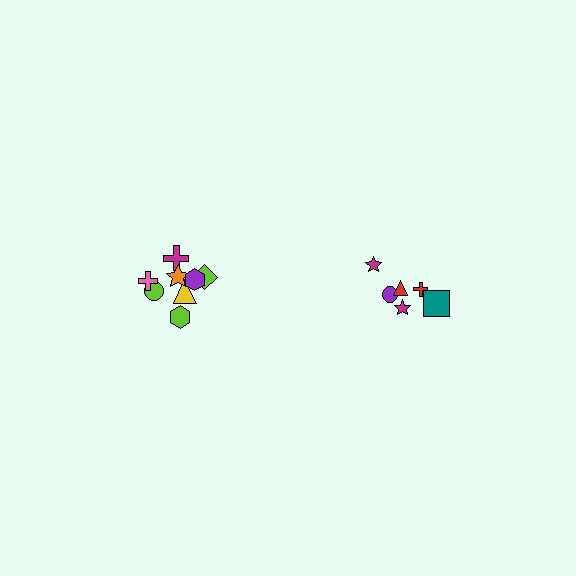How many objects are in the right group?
There are 6 objects.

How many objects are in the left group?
There are 8 objects.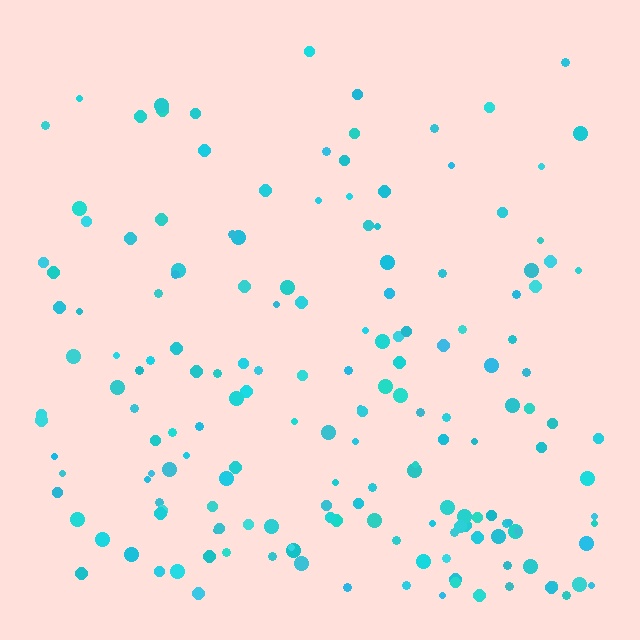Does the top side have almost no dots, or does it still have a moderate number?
Still a moderate number, just noticeably fewer than the bottom.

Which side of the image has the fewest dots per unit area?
The top.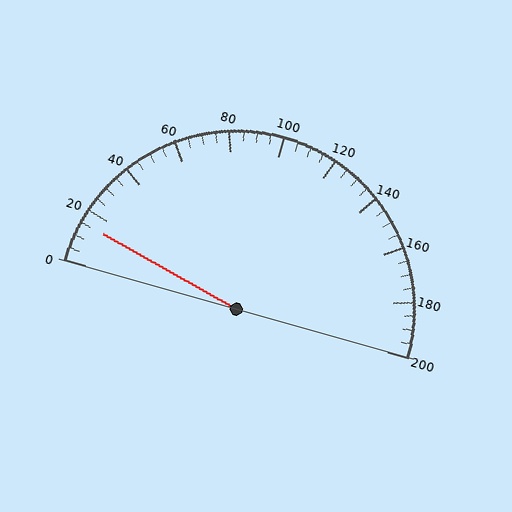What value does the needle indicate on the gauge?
The needle indicates approximately 15.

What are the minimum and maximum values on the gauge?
The gauge ranges from 0 to 200.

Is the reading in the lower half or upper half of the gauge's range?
The reading is in the lower half of the range (0 to 200).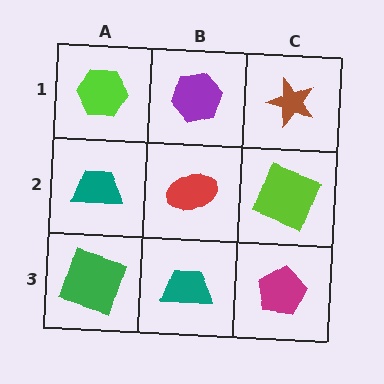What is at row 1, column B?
A purple hexagon.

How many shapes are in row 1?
3 shapes.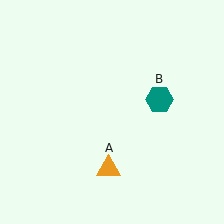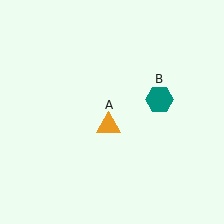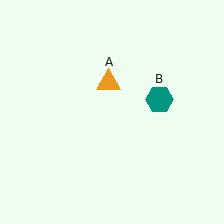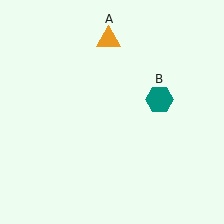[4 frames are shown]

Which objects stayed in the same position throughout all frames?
Teal hexagon (object B) remained stationary.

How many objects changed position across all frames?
1 object changed position: orange triangle (object A).